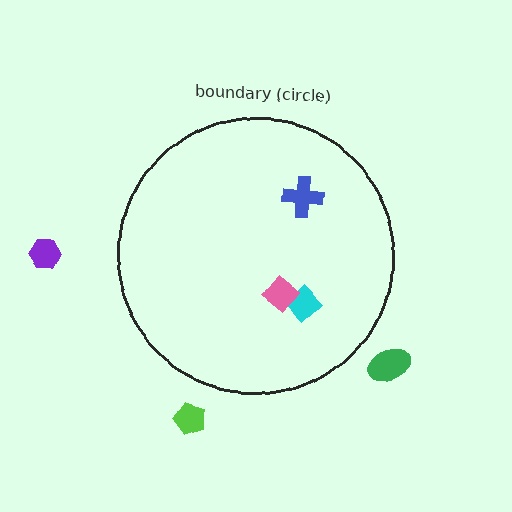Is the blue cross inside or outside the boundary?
Inside.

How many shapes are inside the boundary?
3 inside, 3 outside.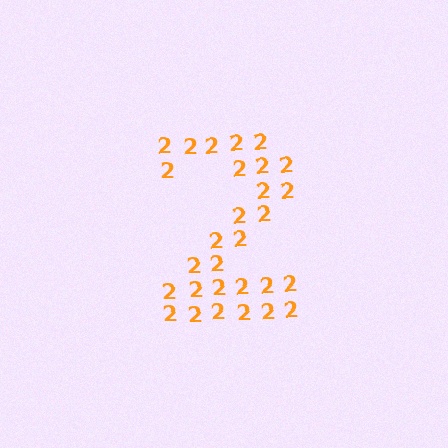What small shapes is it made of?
It is made of small digit 2's.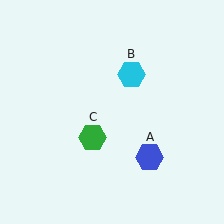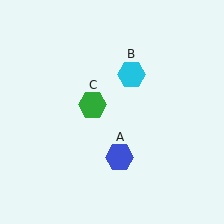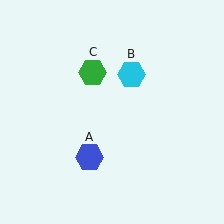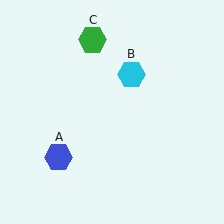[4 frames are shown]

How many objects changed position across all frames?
2 objects changed position: blue hexagon (object A), green hexagon (object C).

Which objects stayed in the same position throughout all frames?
Cyan hexagon (object B) remained stationary.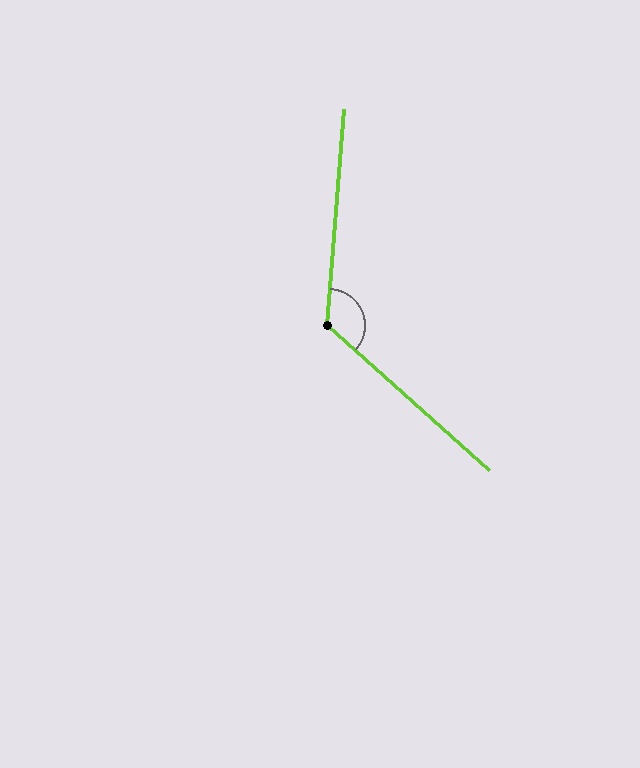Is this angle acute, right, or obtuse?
It is obtuse.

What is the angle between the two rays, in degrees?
Approximately 128 degrees.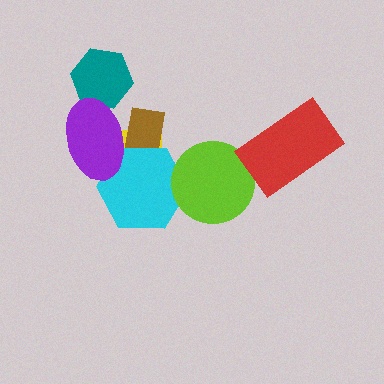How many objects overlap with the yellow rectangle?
3 objects overlap with the yellow rectangle.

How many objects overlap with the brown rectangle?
3 objects overlap with the brown rectangle.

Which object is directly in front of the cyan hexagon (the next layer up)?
The purple ellipse is directly in front of the cyan hexagon.